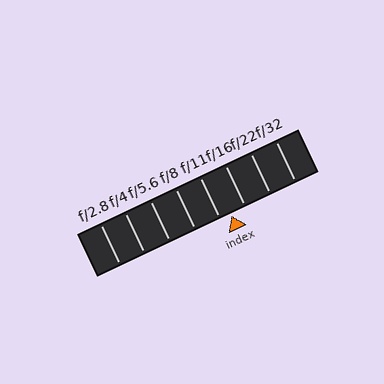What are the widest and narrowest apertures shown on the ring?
The widest aperture shown is f/2.8 and the narrowest is f/32.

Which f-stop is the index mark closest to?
The index mark is closest to f/11.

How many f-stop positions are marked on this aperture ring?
There are 8 f-stop positions marked.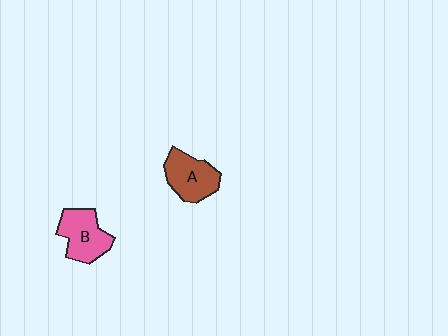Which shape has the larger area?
Shape B (pink).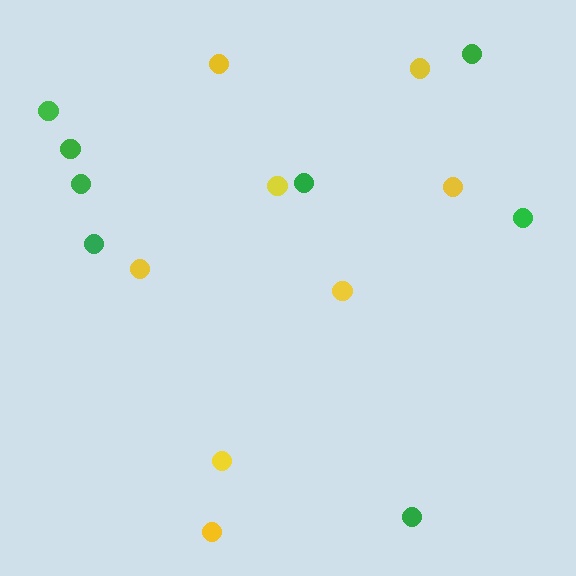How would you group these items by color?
There are 2 groups: one group of green circles (8) and one group of yellow circles (8).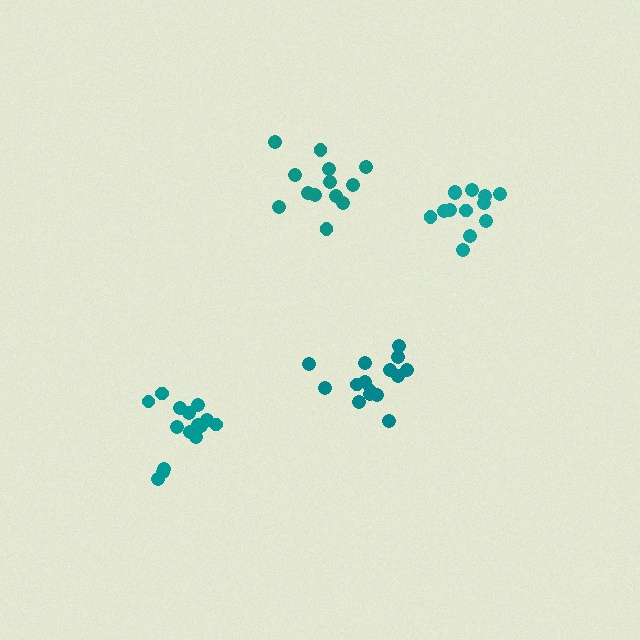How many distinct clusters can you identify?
There are 4 distinct clusters.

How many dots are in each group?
Group 1: 15 dots, Group 2: 16 dots, Group 3: 13 dots, Group 4: 13 dots (57 total).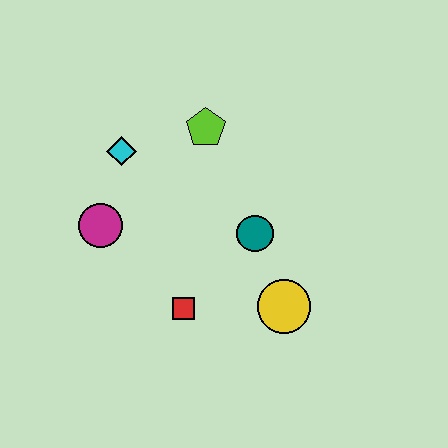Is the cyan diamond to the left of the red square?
Yes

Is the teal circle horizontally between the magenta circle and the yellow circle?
Yes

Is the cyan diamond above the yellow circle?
Yes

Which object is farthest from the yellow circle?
The cyan diamond is farthest from the yellow circle.